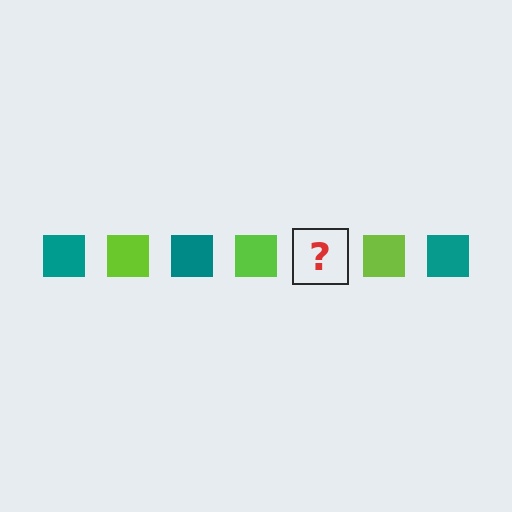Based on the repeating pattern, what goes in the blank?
The blank should be a teal square.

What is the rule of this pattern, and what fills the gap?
The rule is that the pattern cycles through teal, lime squares. The gap should be filled with a teal square.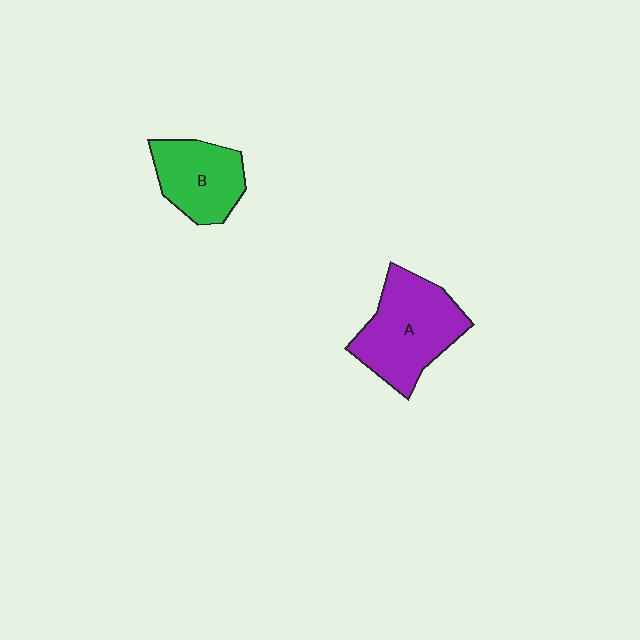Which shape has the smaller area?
Shape B (green).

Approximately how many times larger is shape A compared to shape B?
Approximately 1.4 times.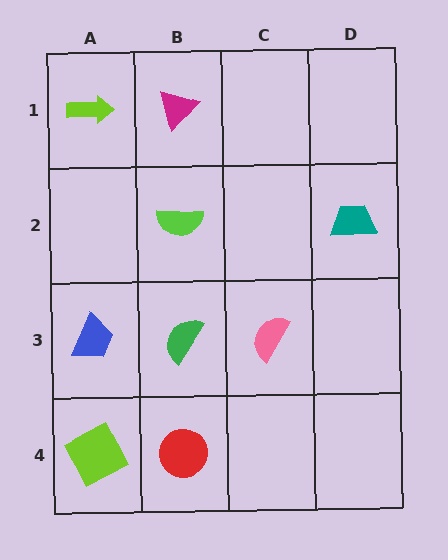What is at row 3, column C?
A pink semicircle.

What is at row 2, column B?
A lime semicircle.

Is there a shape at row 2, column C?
No, that cell is empty.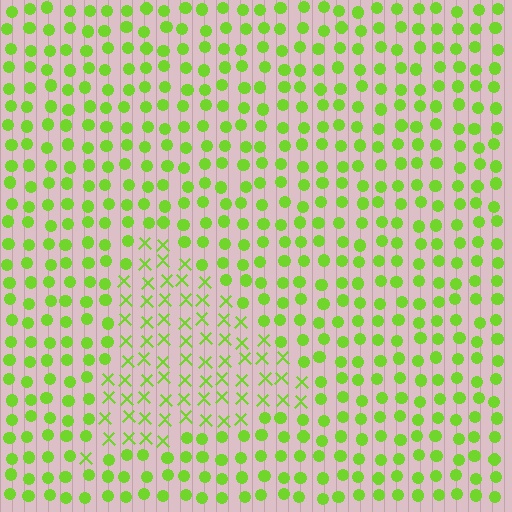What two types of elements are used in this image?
The image uses X marks inside the triangle region and circles outside it.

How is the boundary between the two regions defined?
The boundary is defined by a change in element shape: X marks inside vs. circles outside. All elements share the same color and spacing.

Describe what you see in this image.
The image is filled with small lime elements arranged in a uniform grid. A triangle-shaped region contains X marks, while the surrounding area contains circles. The boundary is defined purely by the change in element shape.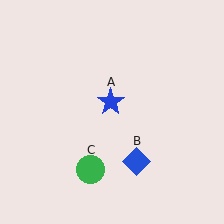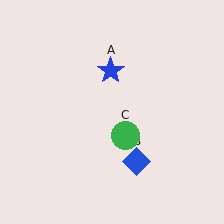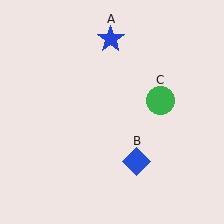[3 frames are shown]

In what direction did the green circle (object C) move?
The green circle (object C) moved up and to the right.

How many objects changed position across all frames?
2 objects changed position: blue star (object A), green circle (object C).